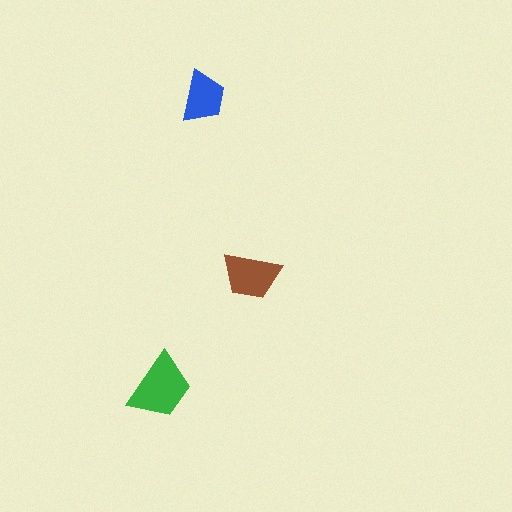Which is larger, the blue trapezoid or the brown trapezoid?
The brown one.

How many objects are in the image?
There are 3 objects in the image.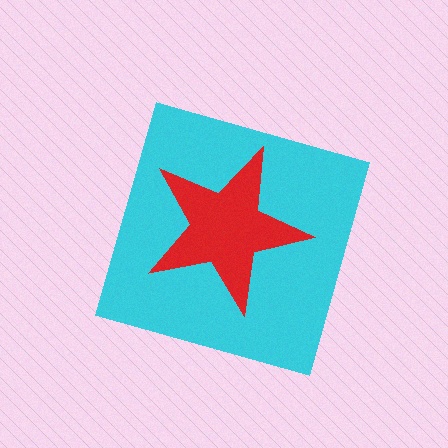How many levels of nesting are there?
2.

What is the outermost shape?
The cyan diamond.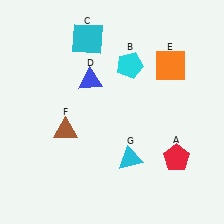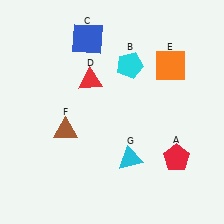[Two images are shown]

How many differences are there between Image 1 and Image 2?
There are 2 differences between the two images.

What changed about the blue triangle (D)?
In Image 1, D is blue. In Image 2, it changed to red.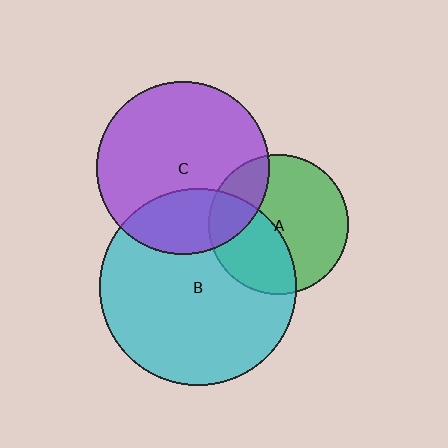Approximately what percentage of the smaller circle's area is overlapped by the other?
Approximately 40%.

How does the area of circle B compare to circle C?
Approximately 1.3 times.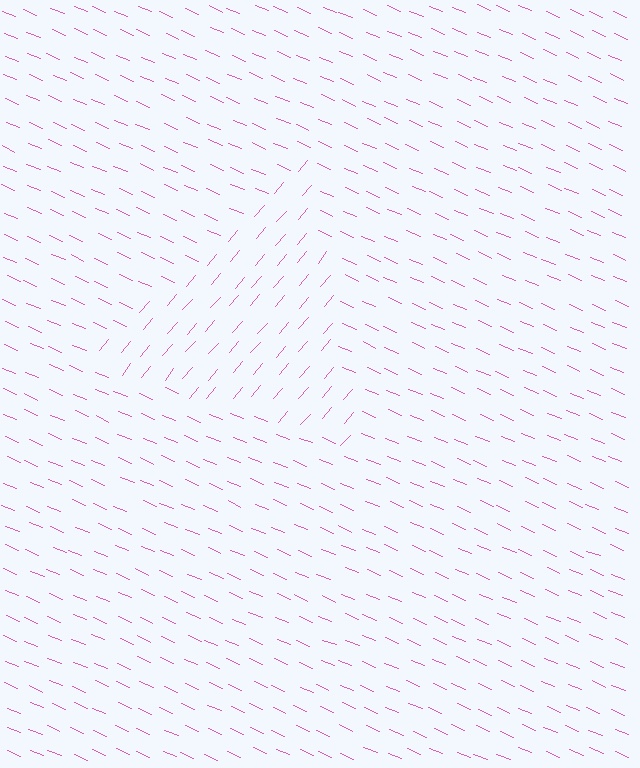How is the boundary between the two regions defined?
The boundary is defined purely by a change in line orientation (approximately 73 degrees difference). All lines are the same color and thickness.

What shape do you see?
I see a triangle.